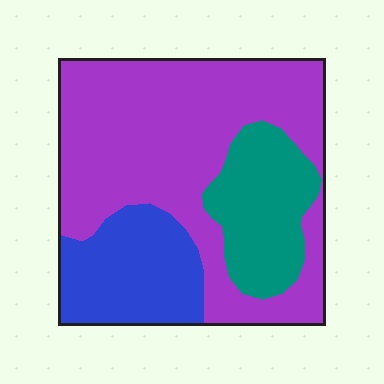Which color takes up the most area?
Purple, at roughly 60%.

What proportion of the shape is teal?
Teal takes up less than a quarter of the shape.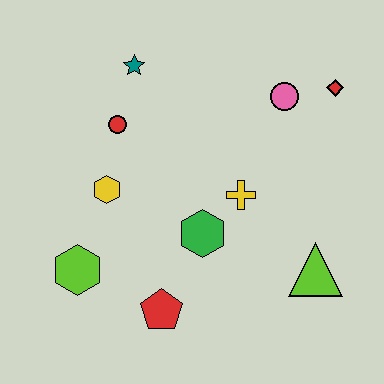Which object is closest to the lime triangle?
The yellow cross is closest to the lime triangle.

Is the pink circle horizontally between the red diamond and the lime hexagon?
Yes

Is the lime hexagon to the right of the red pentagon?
No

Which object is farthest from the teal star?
The lime triangle is farthest from the teal star.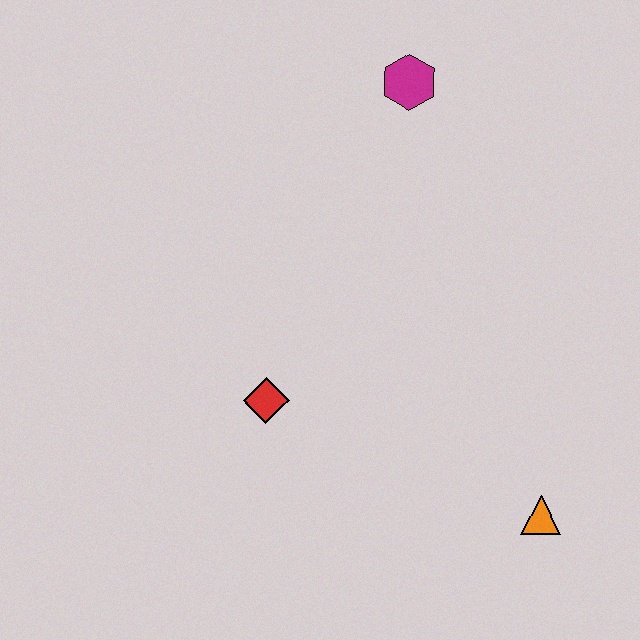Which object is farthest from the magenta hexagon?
The orange triangle is farthest from the magenta hexagon.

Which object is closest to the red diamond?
The orange triangle is closest to the red diamond.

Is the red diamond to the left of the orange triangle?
Yes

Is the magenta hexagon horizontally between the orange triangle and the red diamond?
Yes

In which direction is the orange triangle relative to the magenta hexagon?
The orange triangle is below the magenta hexagon.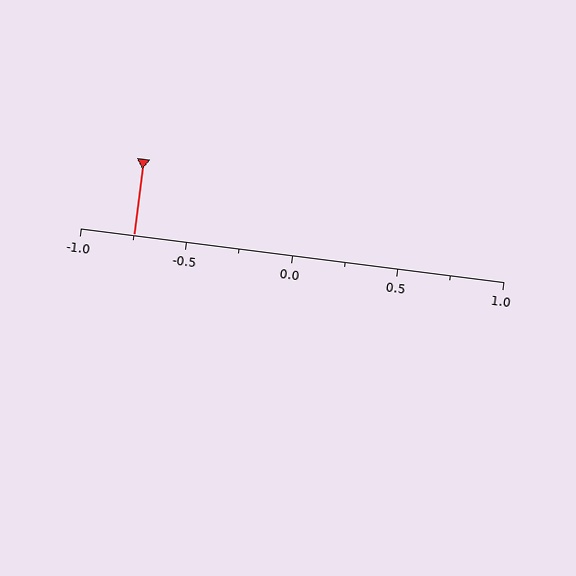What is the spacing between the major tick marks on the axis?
The major ticks are spaced 0.5 apart.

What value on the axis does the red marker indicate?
The marker indicates approximately -0.75.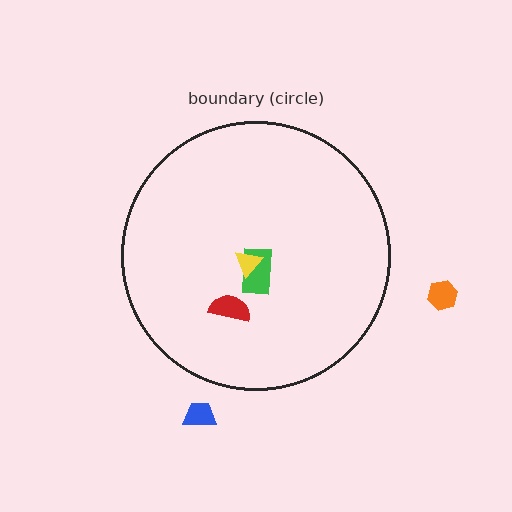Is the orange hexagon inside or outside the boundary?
Outside.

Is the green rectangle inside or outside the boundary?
Inside.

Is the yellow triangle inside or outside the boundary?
Inside.